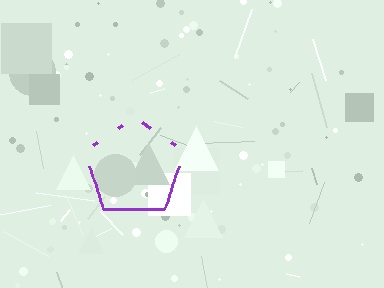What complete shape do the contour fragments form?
The contour fragments form a pentagon.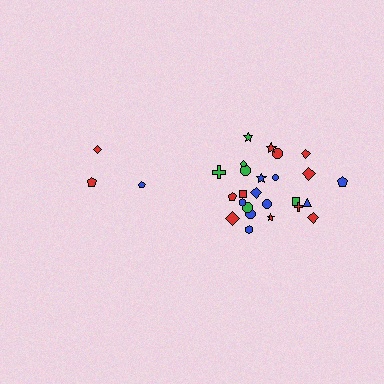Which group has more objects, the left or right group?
The right group.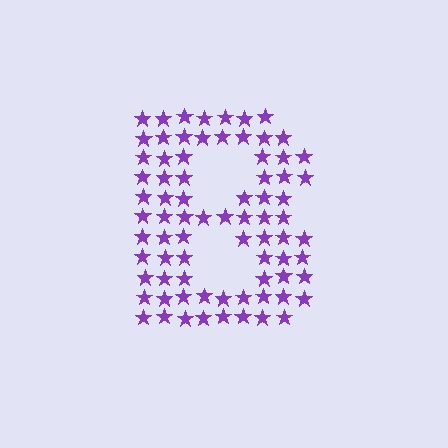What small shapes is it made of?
It is made of small stars.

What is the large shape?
The large shape is the letter B.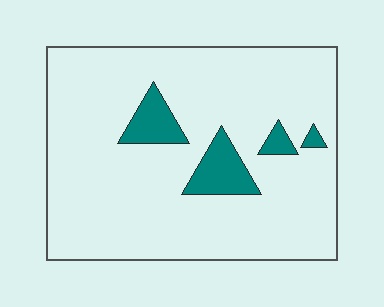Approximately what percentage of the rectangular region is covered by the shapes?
Approximately 10%.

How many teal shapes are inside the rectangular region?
4.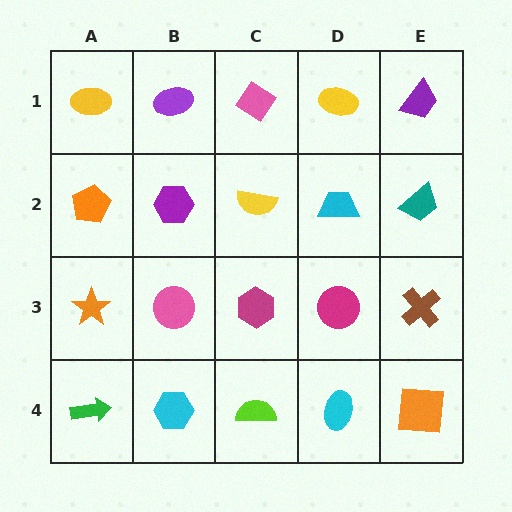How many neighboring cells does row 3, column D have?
4.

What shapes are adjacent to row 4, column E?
A brown cross (row 3, column E), a cyan ellipse (row 4, column D).